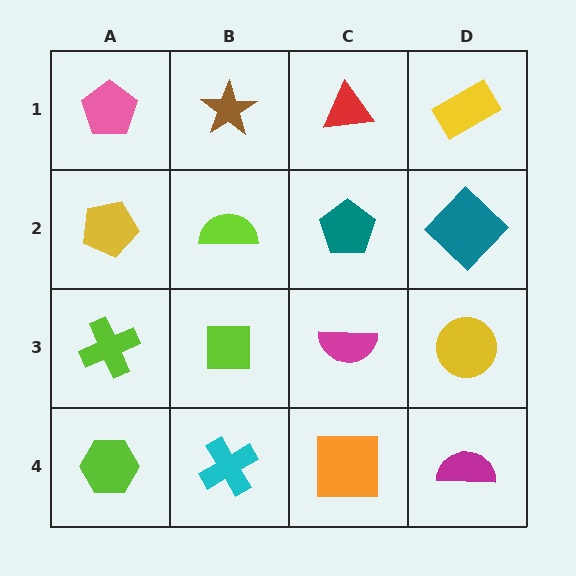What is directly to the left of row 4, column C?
A cyan cross.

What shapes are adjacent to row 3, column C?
A teal pentagon (row 2, column C), an orange square (row 4, column C), a lime square (row 3, column B), a yellow circle (row 3, column D).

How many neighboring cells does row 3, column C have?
4.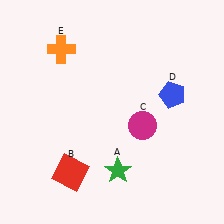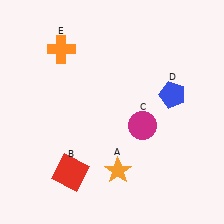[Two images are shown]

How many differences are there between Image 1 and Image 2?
There is 1 difference between the two images.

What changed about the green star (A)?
In Image 1, A is green. In Image 2, it changed to orange.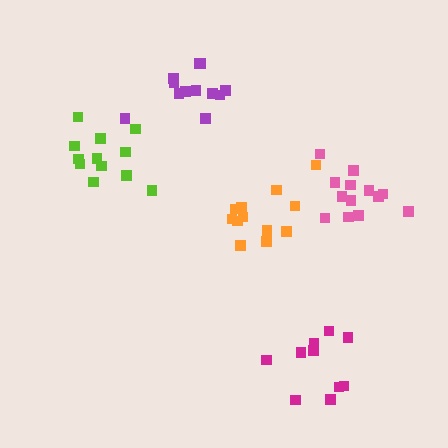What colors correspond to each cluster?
The clusters are colored: pink, purple, orange, magenta, lime.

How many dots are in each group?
Group 1: 13 dots, Group 2: 12 dots, Group 3: 12 dots, Group 4: 10 dots, Group 5: 13 dots (60 total).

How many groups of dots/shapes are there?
There are 5 groups.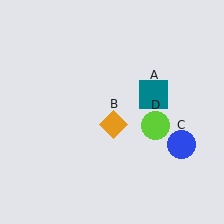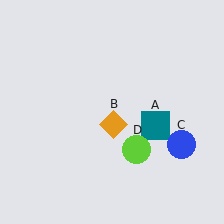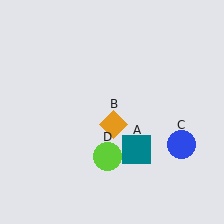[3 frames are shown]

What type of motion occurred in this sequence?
The teal square (object A), lime circle (object D) rotated clockwise around the center of the scene.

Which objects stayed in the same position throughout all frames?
Orange diamond (object B) and blue circle (object C) remained stationary.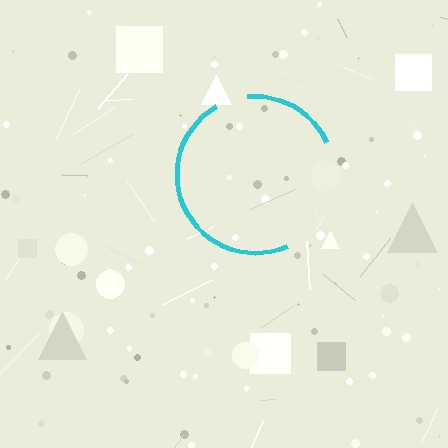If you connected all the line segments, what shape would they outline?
They would outline a circle.